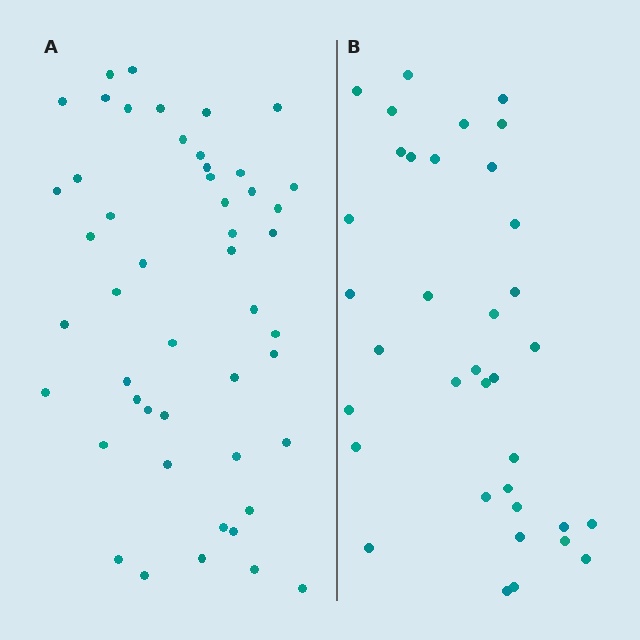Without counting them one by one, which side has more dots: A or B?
Region A (the left region) has more dots.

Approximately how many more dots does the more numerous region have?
Region A has approximately 15 more dots than region B.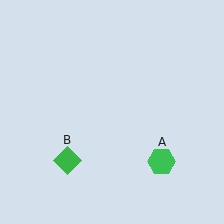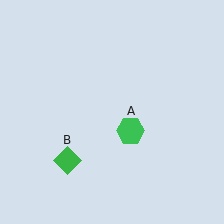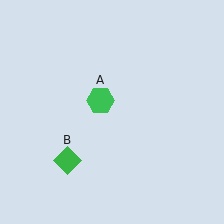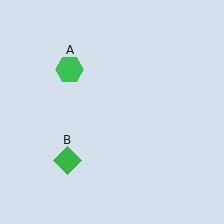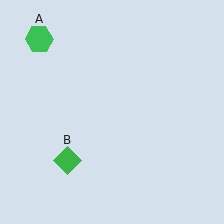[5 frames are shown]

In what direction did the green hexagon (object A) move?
The green hexagon (object A) moved up and to the left.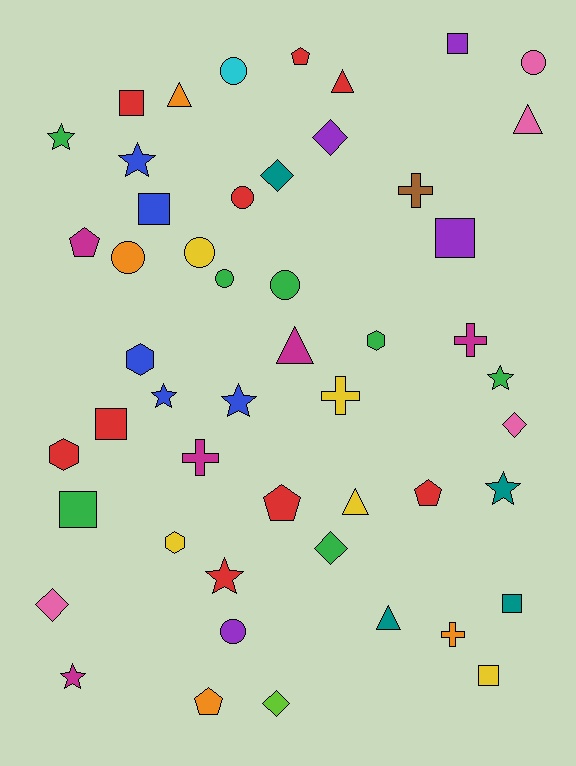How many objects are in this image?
There are 50 objects.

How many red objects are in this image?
There are 9 red objects.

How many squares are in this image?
There are 8 squares.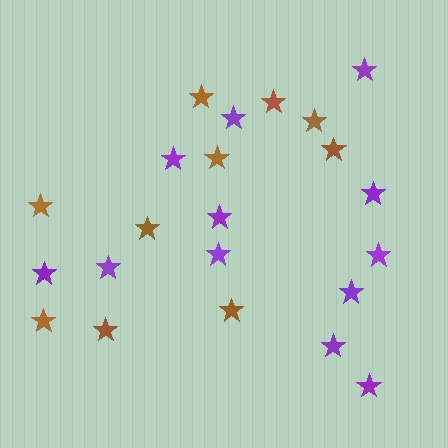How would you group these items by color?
There are 2 groups: one group of purple stars (12) and one group of brown stars (10).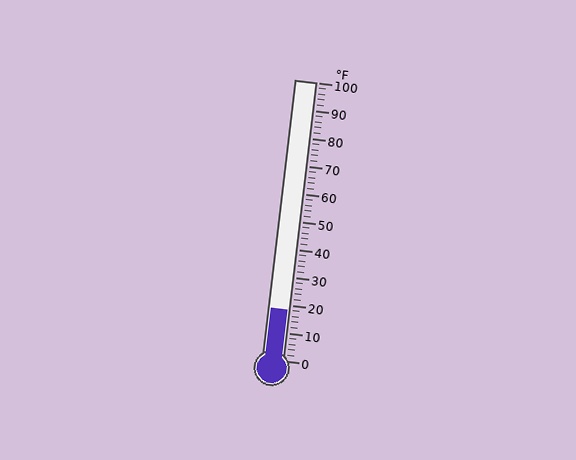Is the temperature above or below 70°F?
The temperature is below 70°F.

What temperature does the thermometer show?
The thermometer shows approximately 18°F.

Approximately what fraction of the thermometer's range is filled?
The thermometer is filled to approximately 20% of its range.